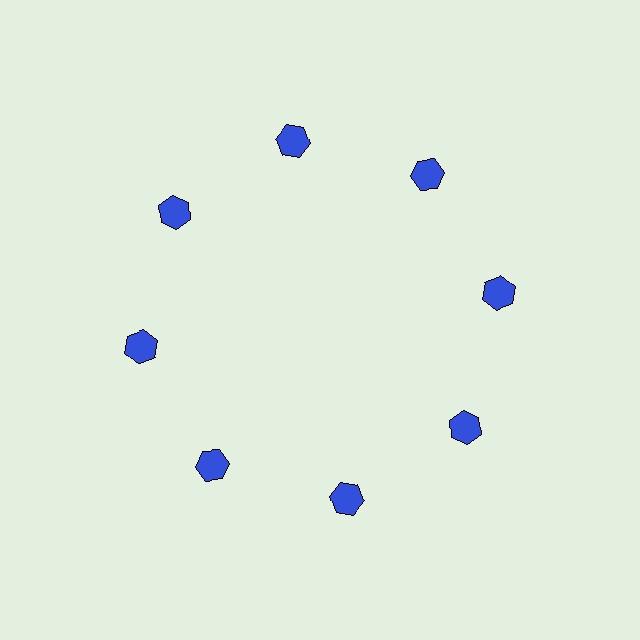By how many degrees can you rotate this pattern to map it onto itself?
The pattern maps onto itself every 45 degrees of rotation.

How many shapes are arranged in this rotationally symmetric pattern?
There are 8 shapes, arranged in 8 groups of 1.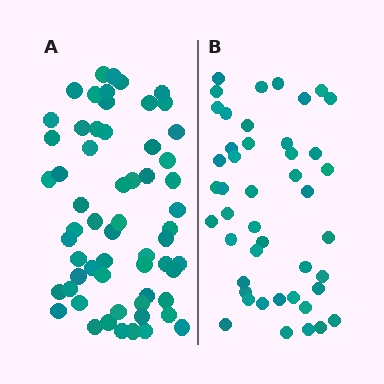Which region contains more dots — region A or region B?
Region A (the left region) has more dots.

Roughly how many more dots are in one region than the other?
Region A has approximately 15 more dots than region B.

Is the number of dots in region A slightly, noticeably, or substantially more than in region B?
Region A has noticeably more, but not dramatically so. The ratio is roughly 1.3 to 1.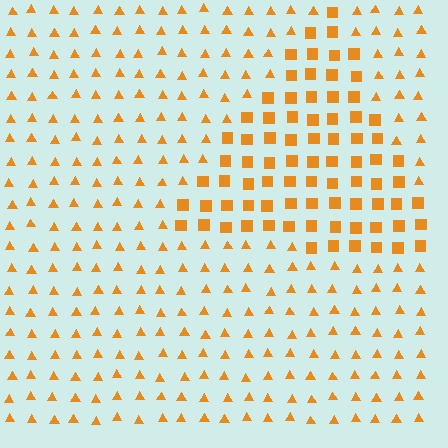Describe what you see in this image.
The image is filled with small orange elements arranged in a uniform grid. A triangle-shaped region contains squares, while the surrounding area contains triangles. The boundary is defined purely by the change in element shape.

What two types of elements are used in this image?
The image uses squares inside the triangle region and triangles outside it.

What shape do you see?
I see a triangle.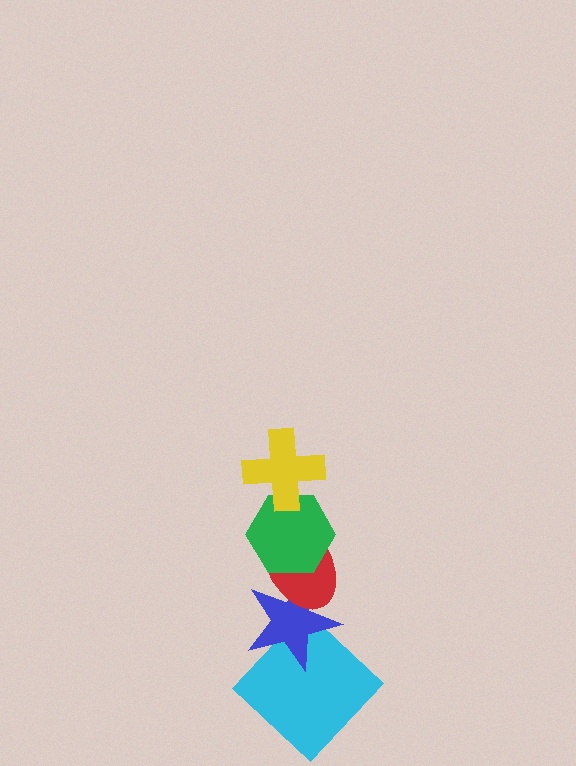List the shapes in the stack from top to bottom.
From top to bottom: the yellow cross, the green hexagon, the red ellipse, the blue star, the cyan diamond.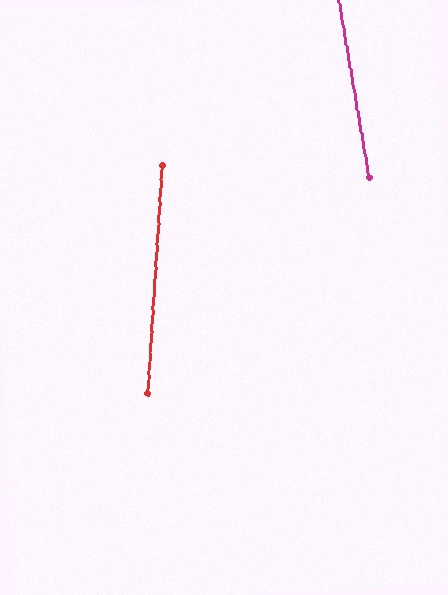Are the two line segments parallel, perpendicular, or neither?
Neither parallel nor perpendicular — they differ by about 13°.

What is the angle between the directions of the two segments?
Approximately 13 degrees.